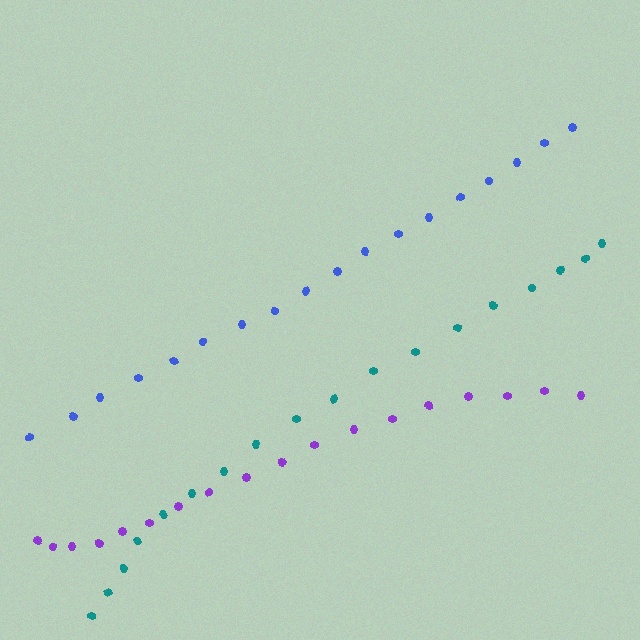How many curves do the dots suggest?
There are 3 distinct paths.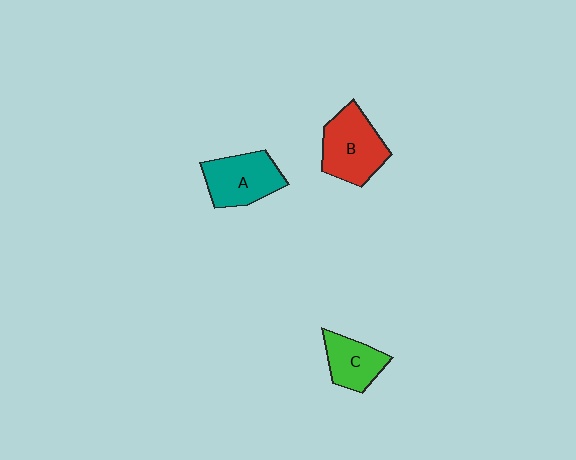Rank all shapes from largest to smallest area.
From largest to smallest: B (red), A (teal), C (green).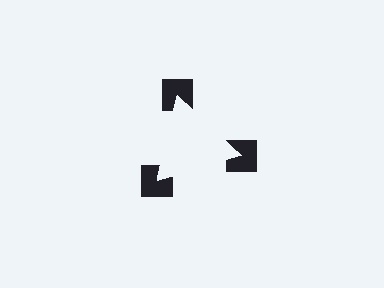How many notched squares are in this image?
There are 3 — one at each vertex of the illusory triangle.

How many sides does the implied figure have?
3 sides.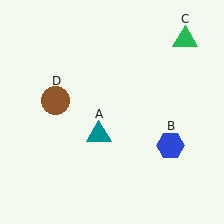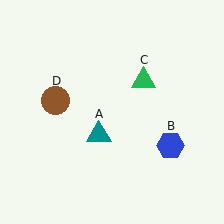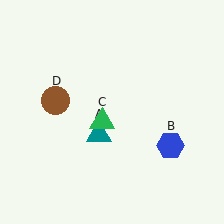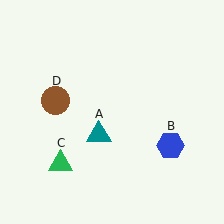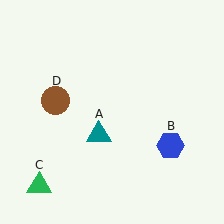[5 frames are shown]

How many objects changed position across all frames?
1 object changed position: green triangle (object C).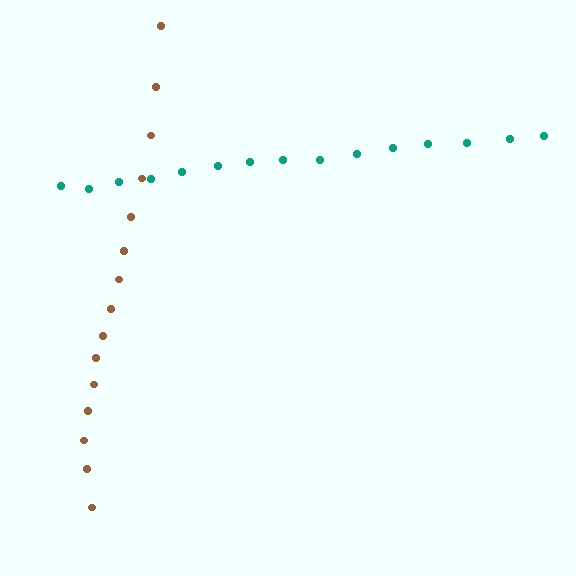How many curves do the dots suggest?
There are 2 distinct paths.